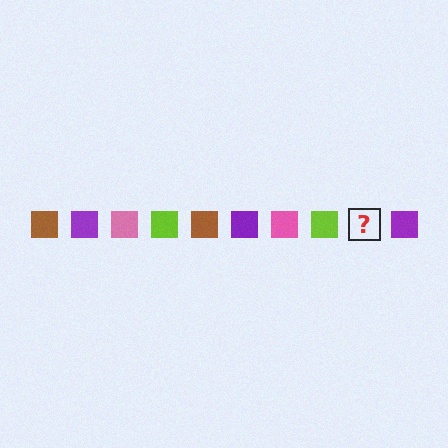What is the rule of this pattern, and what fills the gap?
The rule is that the pattern cycles through brown, purple, pink, lime squares. The gap should be filled with a brown square.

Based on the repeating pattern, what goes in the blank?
The blank should be a brown square.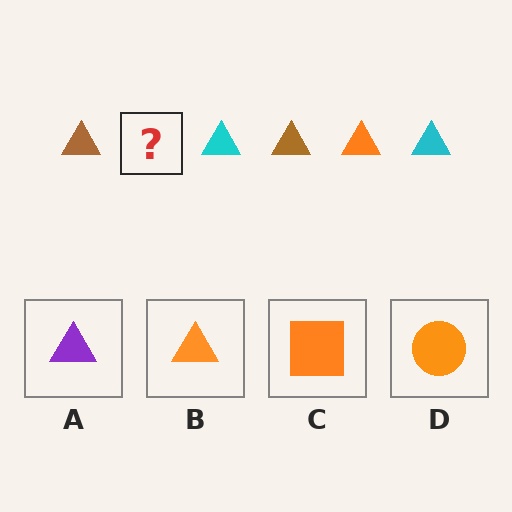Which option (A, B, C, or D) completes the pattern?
B.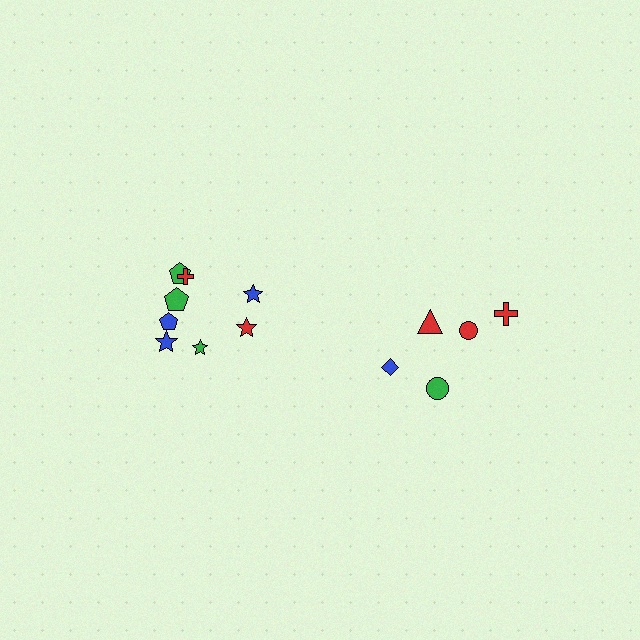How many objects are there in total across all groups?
There are 13 objects.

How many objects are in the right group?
There are 5 objects.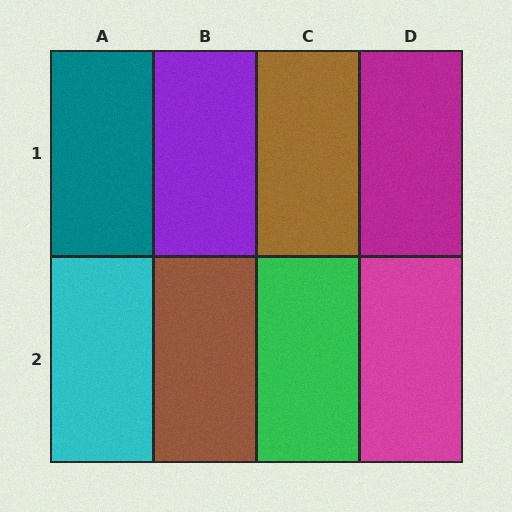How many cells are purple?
1 cell is purple.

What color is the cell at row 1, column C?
Brown.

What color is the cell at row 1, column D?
Magenta.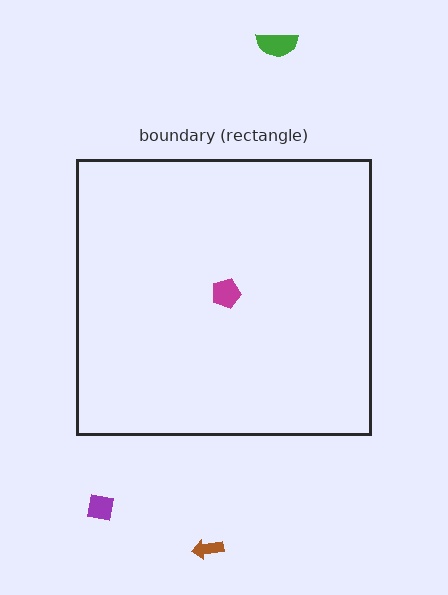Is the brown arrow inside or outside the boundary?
Outside.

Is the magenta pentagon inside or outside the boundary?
Inside.